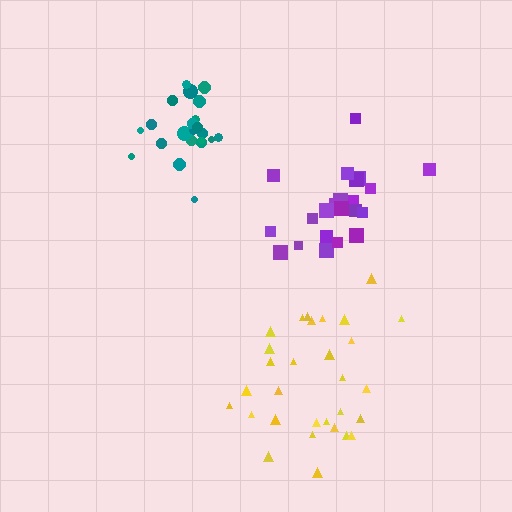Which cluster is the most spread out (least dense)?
Yellow.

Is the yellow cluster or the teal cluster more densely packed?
Teal.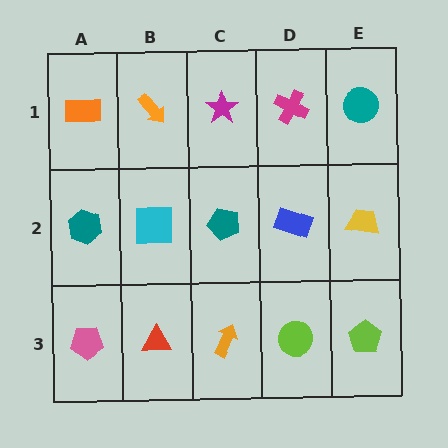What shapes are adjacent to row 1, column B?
A cyan square (row 2, column B), an orange rectangle (row 1, column A), a magenta star (row 1, column C).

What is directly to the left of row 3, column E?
A lime circle.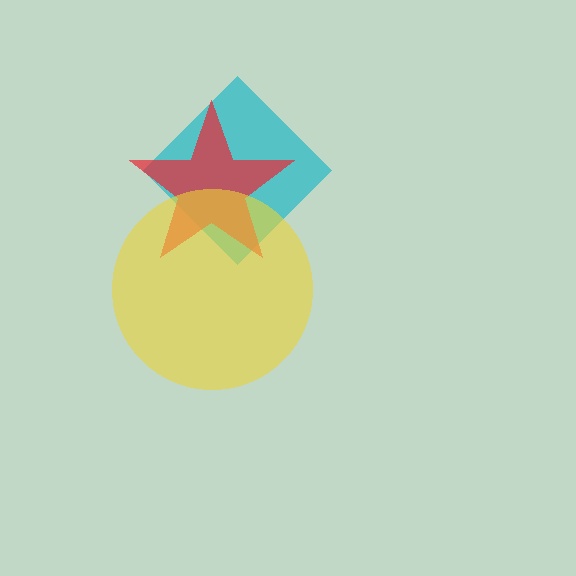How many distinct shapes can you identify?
There are 3 distinct shapes: a cyan diamond, a red star, a yellow circle.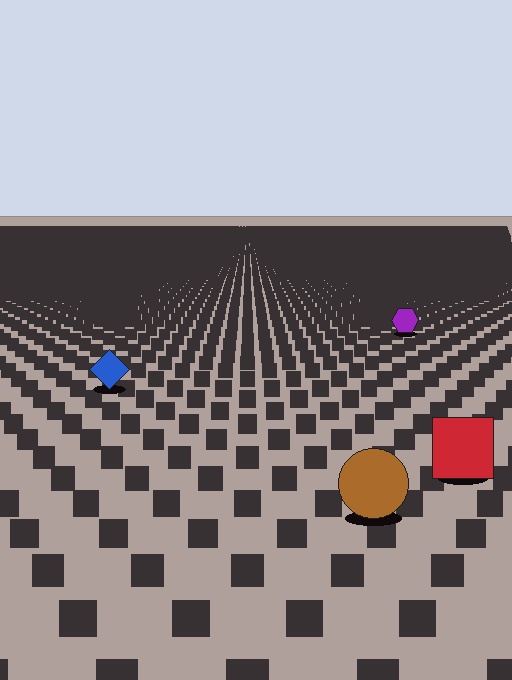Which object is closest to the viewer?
The brown circle is closest. The texture marks near it are larger and more spread out.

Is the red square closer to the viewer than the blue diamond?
Yes. The red square is closer — you can tell from the texture gradient: the ground texture is coarser near it.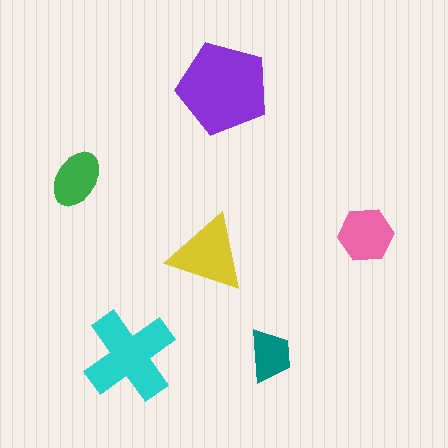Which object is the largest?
The purple pentagon.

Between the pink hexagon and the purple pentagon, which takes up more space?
The purple pentagon.